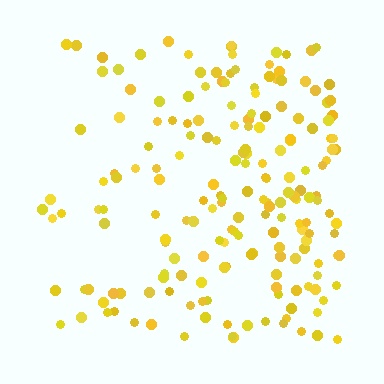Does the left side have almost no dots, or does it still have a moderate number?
Still a moderate number, just noticeably fewer than the right.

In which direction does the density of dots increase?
From left to right, with the right side densest.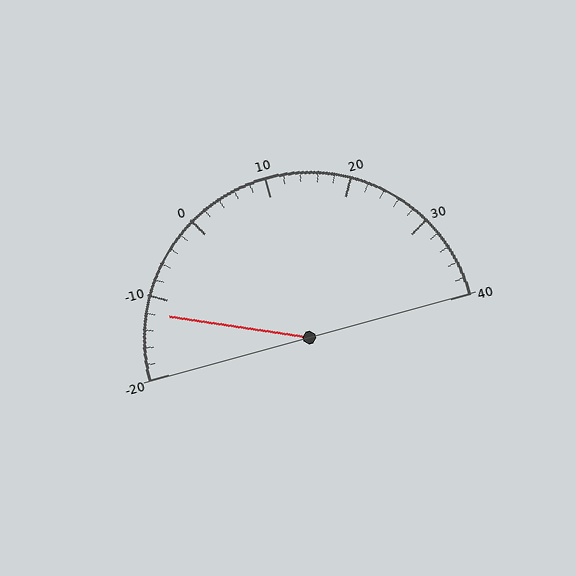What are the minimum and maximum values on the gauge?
The gauge ranges from -20 to 40.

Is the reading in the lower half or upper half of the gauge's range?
The reading is in the lower half of the range (-20 to 40).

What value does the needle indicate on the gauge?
The needle indicates approximately -12.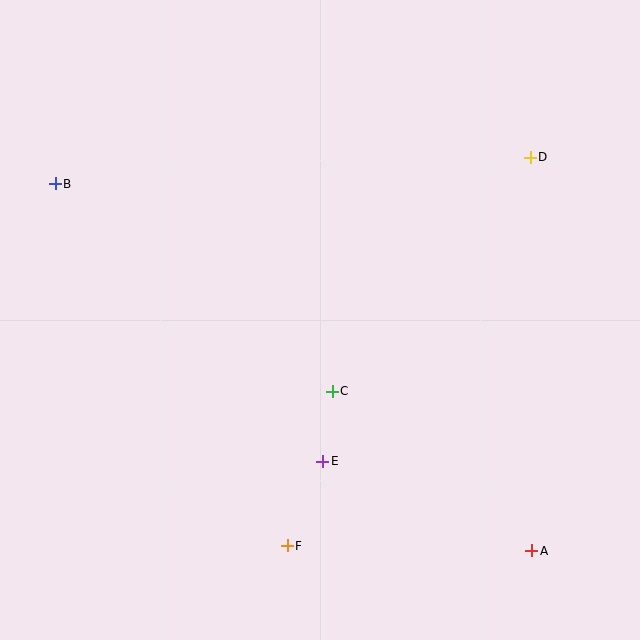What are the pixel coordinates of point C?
Point C is at (332, 391).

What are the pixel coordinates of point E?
Point E is at (323, 461).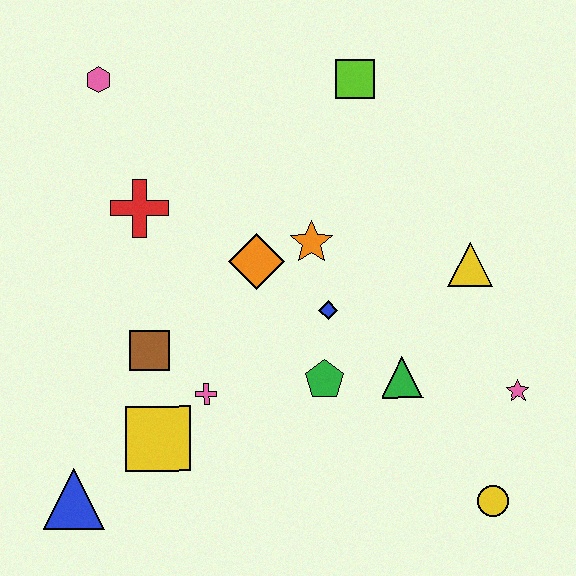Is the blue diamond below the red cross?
Yes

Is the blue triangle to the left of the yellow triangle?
Yes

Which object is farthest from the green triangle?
The pink hexagon is farthest from the green triangle.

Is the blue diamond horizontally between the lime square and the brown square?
Yes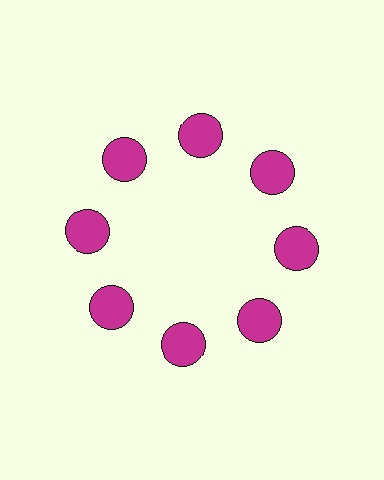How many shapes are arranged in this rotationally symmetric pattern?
There are 8 shapes, arranged in 8 groups of 1.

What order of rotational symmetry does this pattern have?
This pattern has 8-fold rotational symmetry.